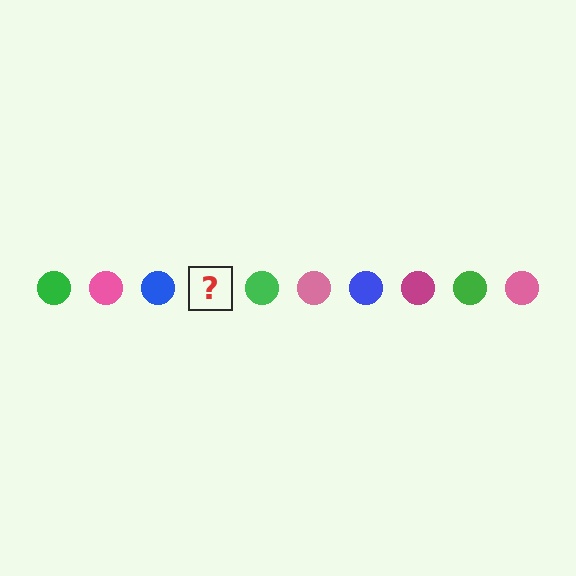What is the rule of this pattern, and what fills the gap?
The rule is that the pattern cycles through green, pink, blue, magenta circles. The gap should be filled with a magenta circle.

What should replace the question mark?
The question mark should be replaced with a magenta circle.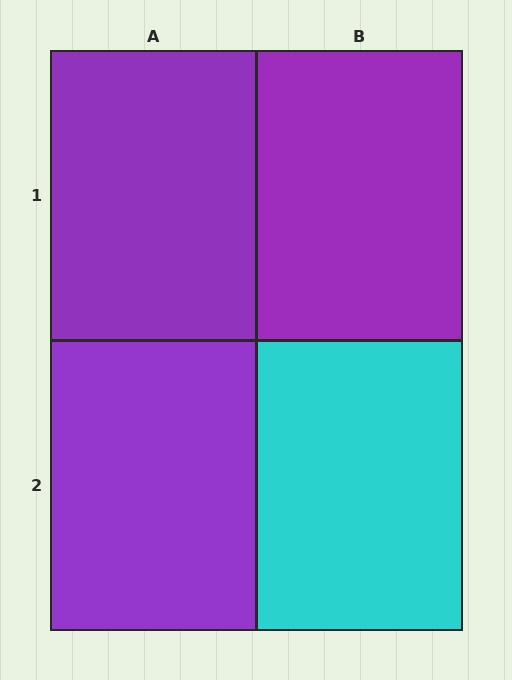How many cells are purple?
3 cells are purple.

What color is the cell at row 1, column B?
Purple.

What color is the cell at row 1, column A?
Purple.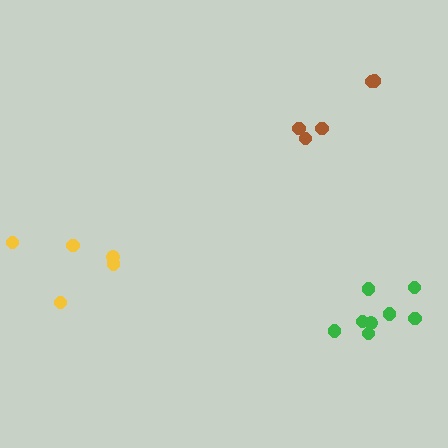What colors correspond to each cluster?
The clusters are colored: yellow, green, brown.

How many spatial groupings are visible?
There are 3 spatial groupings.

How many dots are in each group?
Group 1: 5 dots, Group 2: 8 dots, Group 3: 5 dots (18 total).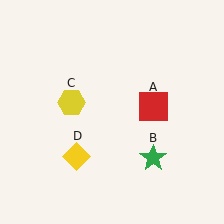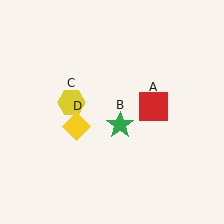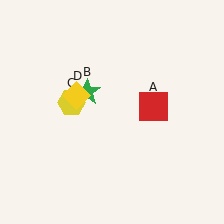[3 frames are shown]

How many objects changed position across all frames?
2 objects changed position: green star (object B), yellow diamond (object D).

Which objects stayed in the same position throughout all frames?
Red square (object A) and yellow hexagon (object C) remained stationary.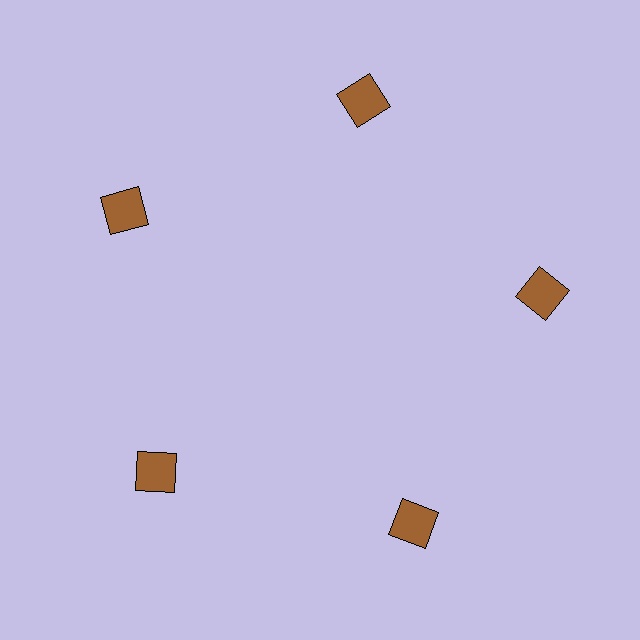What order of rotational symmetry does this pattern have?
This pattern has 5-fold rotational symmetry.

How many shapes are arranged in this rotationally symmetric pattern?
There are 5 shapes, arranged in 5 groups of 1.